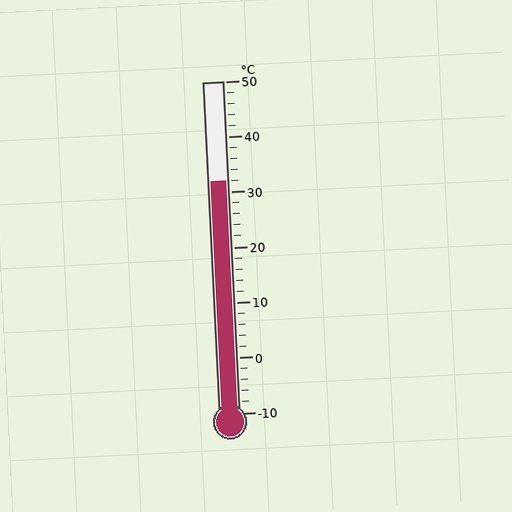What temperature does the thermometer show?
The thermometer shows approximately 32°C.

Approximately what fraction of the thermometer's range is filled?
The thermometer is filled to approximately 70% of its range.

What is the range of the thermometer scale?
The thermometer scale ranges from -10°C to 50°C.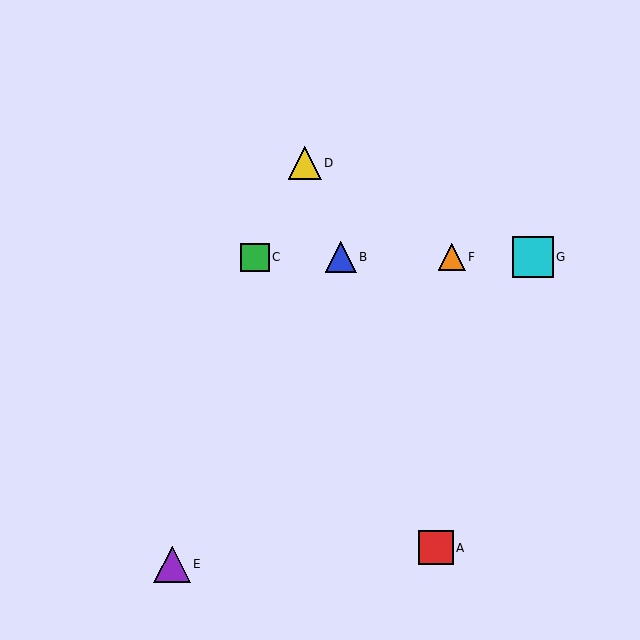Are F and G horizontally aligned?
Yes, both are at y≈257.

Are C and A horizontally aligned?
No, C is at y≈257 and A is at y≈548.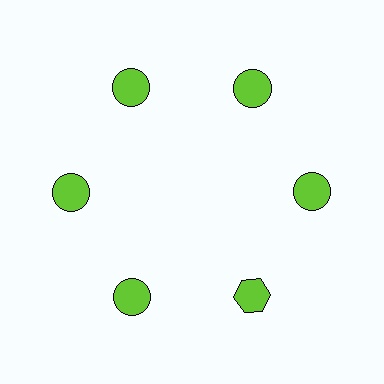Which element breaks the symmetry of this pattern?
The lime hexagon at roughly the 5 o'clock position breaks the symmetry. All other shapes are lime circles.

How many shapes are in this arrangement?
There are 6 shapes arranged in a ring pattern.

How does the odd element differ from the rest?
It has a different shape: hexagon instead of circle.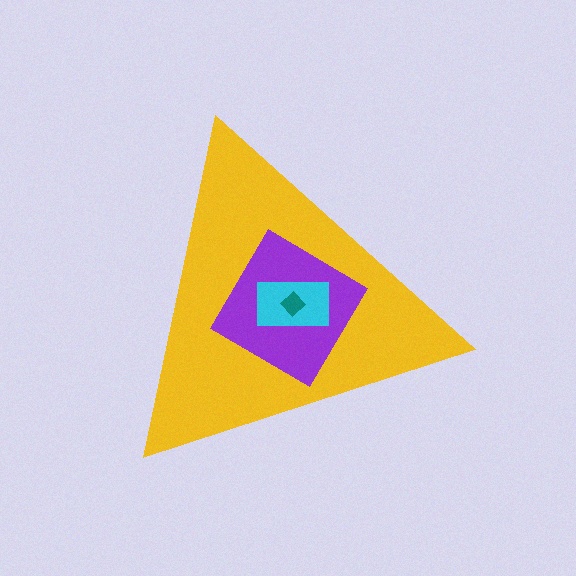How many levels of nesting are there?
4.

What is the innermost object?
The teal diamond.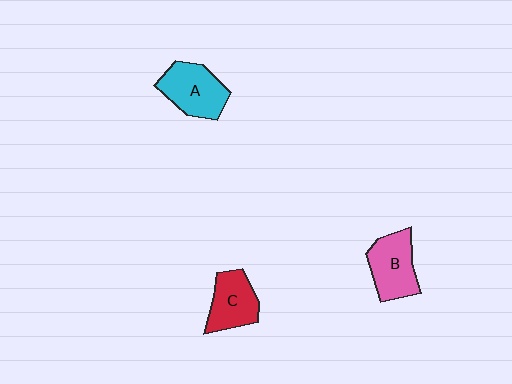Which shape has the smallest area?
Shape C (red).